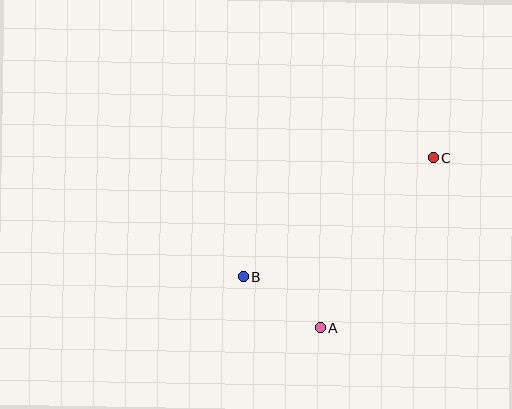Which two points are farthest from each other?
Points B and C are farthest from each other.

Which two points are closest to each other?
Points A and B are closest to each other.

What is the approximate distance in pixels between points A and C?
The distance between A and C is approximately 204 pixels.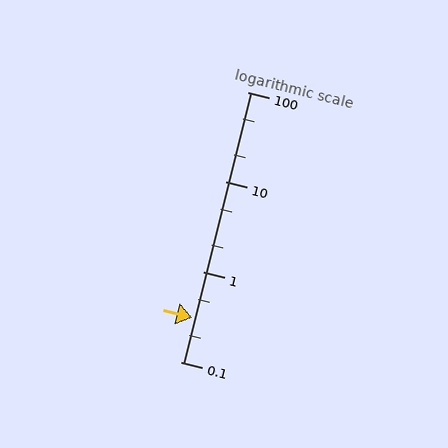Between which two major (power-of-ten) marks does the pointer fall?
The pointer is between 0.1 and 1.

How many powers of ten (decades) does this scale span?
The scale spans 3 decades, from 0.1 to 100.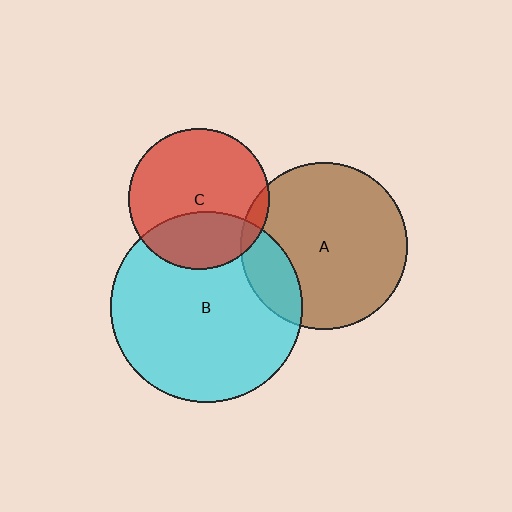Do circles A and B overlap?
Yes.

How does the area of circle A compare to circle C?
Approximately 1.4 times.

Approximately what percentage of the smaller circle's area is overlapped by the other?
Approximately 20%.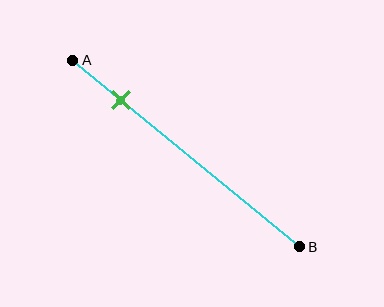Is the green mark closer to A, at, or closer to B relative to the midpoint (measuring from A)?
The green mark is closer to point A than the midpoint of segment AB.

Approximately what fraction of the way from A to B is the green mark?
The green mark is approximately 20% of the way from A to B.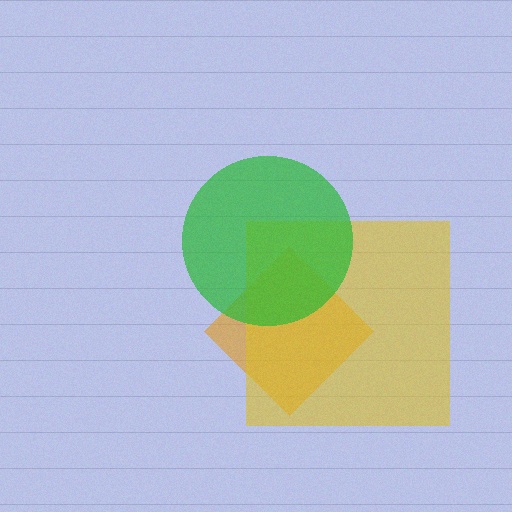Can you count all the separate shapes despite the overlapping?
Yes, there are 3 separate shapes.